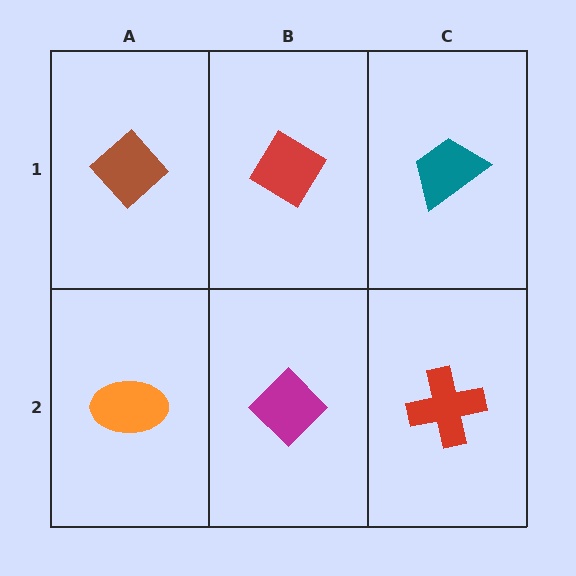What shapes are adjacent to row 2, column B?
A red diamond (row 1, column B), an orange ellipse (row 2, column A), a red cross (row 2, column C).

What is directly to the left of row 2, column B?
An orange ellipse.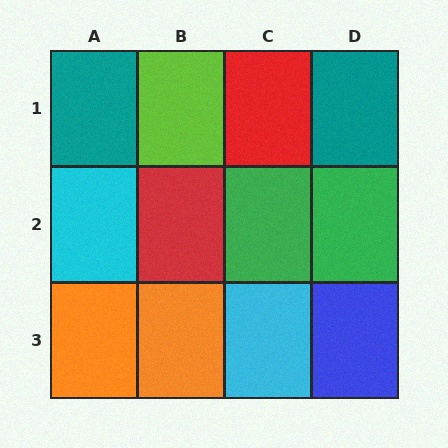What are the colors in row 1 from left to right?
Teal, lime, red, teal.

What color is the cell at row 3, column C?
Cyan.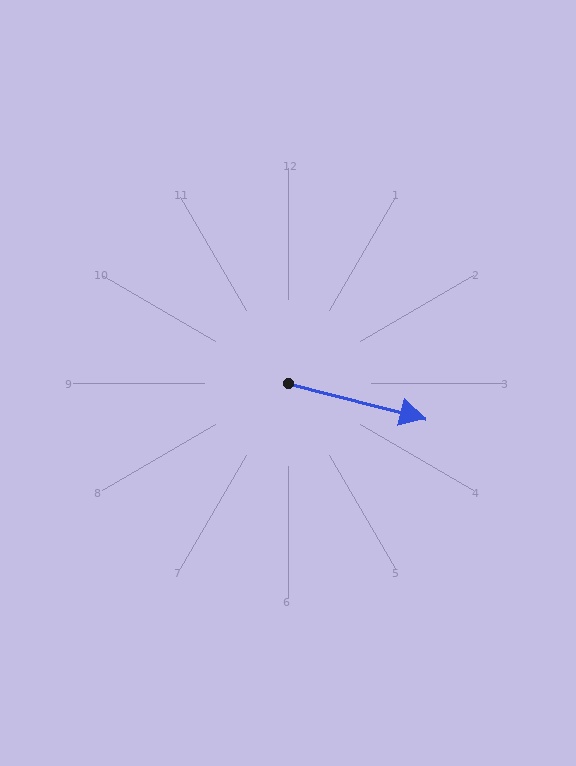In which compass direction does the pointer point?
East.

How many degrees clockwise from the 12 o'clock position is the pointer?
Approximately 104 degrees.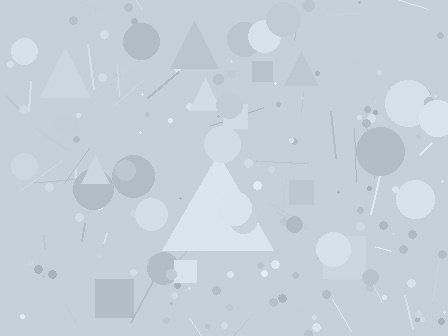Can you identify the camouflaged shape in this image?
The camouflaged shape is a triangle.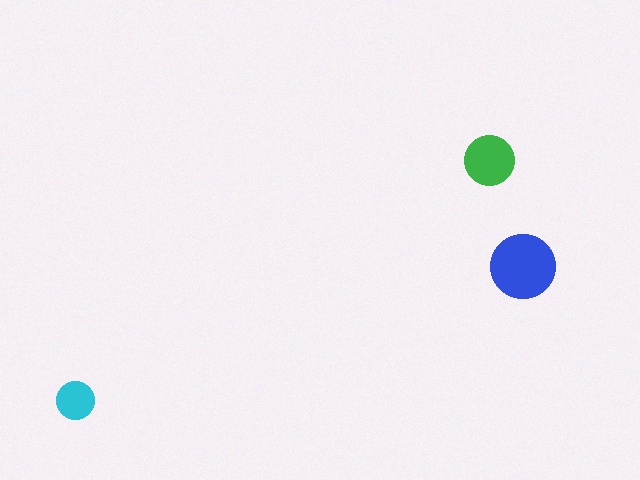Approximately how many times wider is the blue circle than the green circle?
About 1.5 times wider.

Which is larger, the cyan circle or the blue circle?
The blue one.